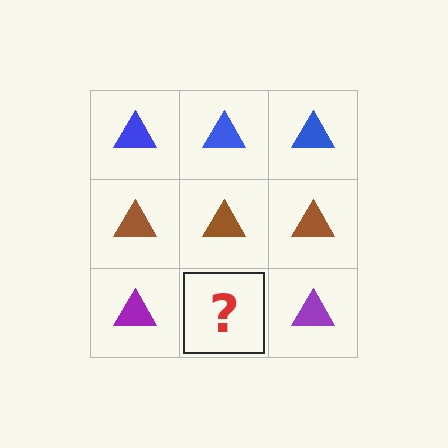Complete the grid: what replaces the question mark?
The question mark should be replaced with a purple triangle.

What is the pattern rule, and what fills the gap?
The rule is that each row has a consistent color. The gap should be filled with a purple triangle.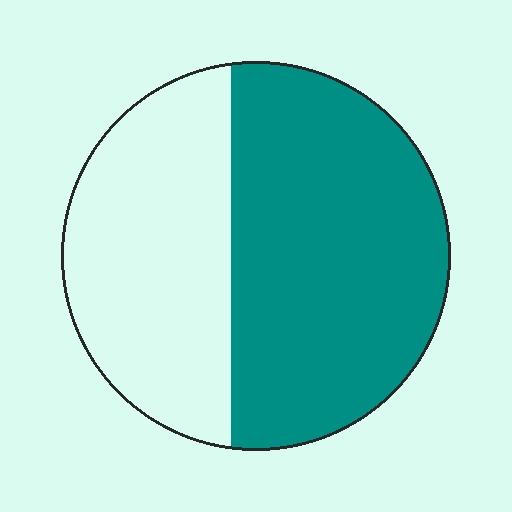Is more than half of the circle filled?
Yes.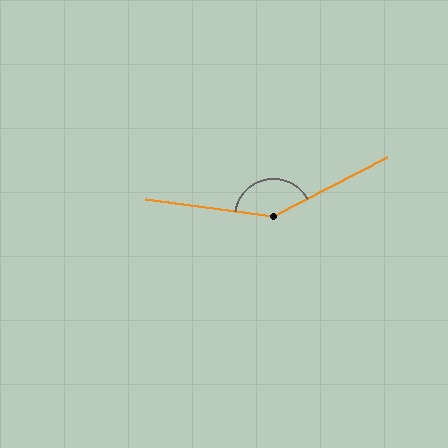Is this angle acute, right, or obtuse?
It is obtuse.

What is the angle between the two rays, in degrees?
Approximately 145 degrees.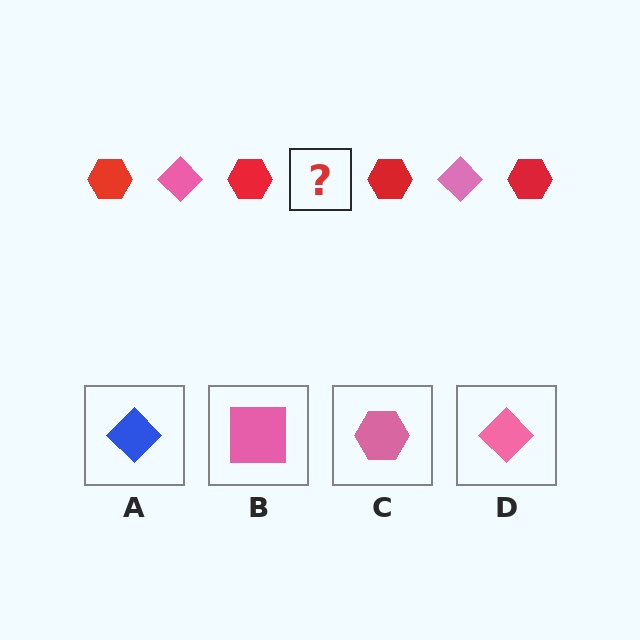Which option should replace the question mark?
Option D.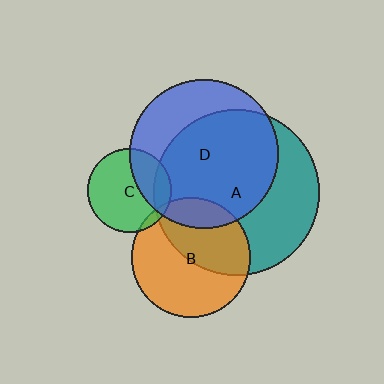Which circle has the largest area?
Circle A (teal).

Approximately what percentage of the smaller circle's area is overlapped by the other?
Approximately 30%.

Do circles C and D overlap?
Yes.